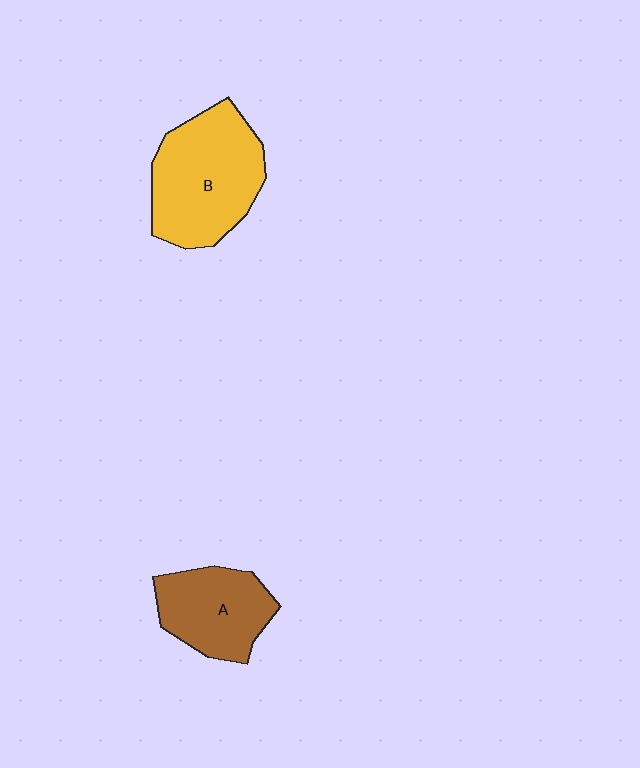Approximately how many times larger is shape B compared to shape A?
Approximately 1.5 times.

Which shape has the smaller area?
Shape A (brown).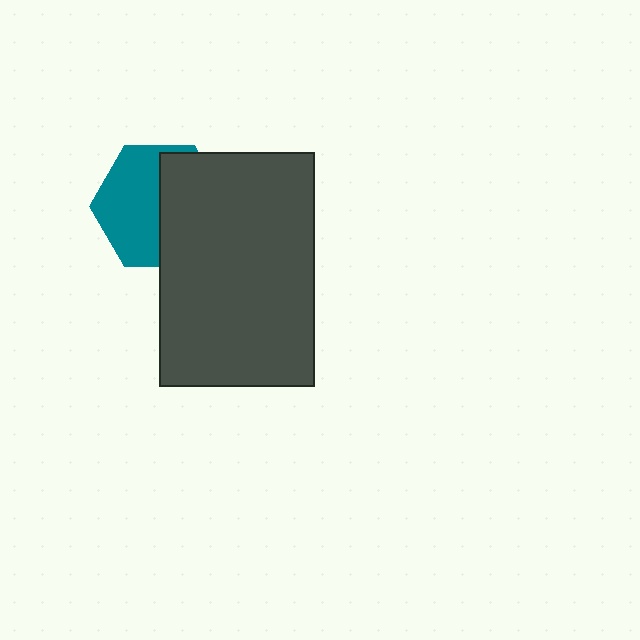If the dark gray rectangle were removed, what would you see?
You would see the complete teal hexagon.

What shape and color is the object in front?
The object in front is a dark gray rectangle.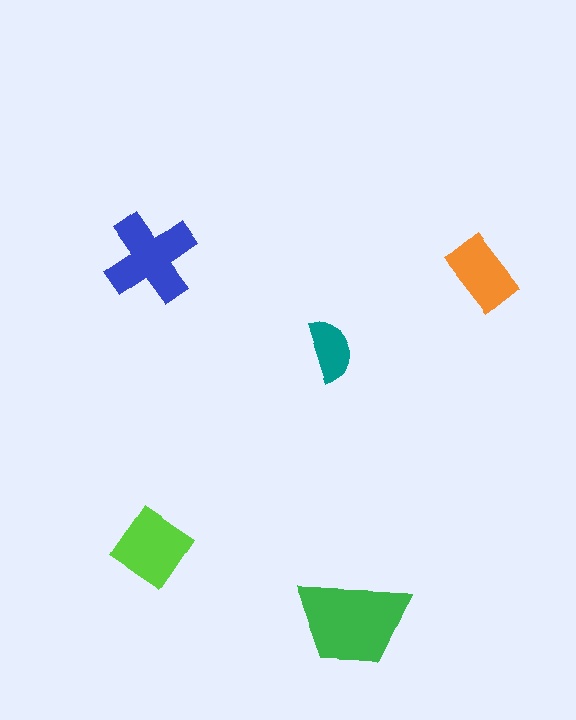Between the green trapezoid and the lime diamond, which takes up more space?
The green trapezoid.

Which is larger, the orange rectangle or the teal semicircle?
The orange rectangle.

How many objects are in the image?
There are 5 objects in the image.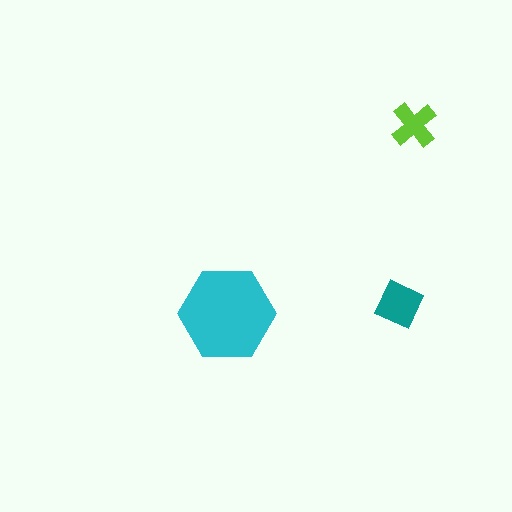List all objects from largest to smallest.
The cyan hexagon, the teal diamond, the lime cross.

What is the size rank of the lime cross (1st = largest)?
3rd.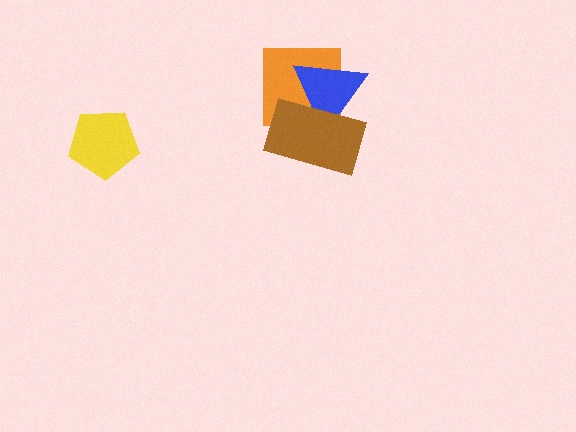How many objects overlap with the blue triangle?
2 objects overlap with the blue triangle.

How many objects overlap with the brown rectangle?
2 objects overlap with the brown rectangle.